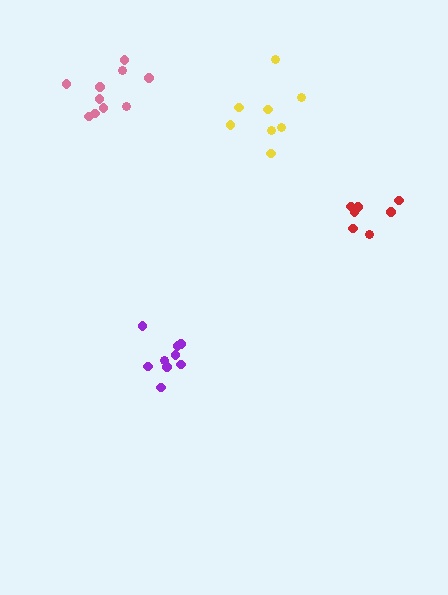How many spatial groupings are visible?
There are 4 spatial groupings.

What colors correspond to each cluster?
The clusters are colored: yellow, purple, pink, red.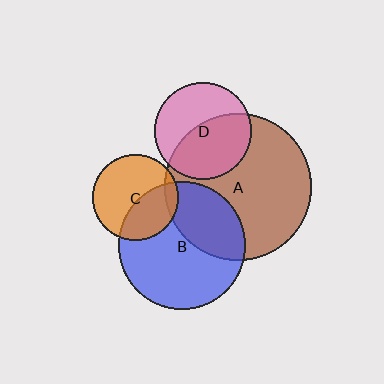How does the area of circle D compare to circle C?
Approximately 1.3 times.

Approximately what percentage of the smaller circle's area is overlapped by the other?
Approximately 35%.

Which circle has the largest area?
Circle A (brown).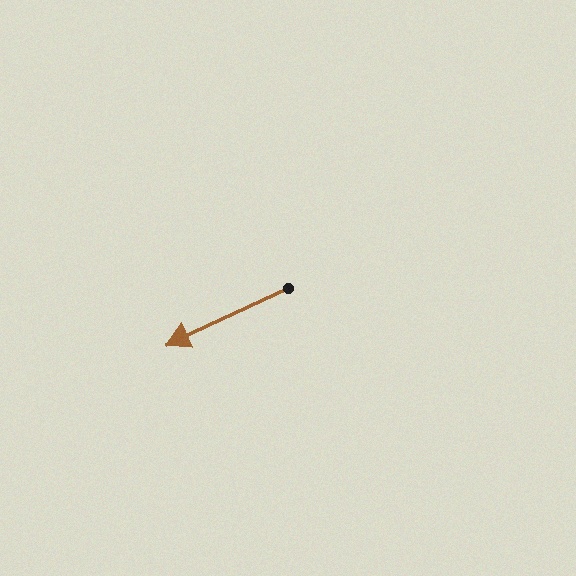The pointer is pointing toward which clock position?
Roughly 8 o'clock.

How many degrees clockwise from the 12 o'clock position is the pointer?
Approximately 245 degrees.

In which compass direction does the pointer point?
Southwest.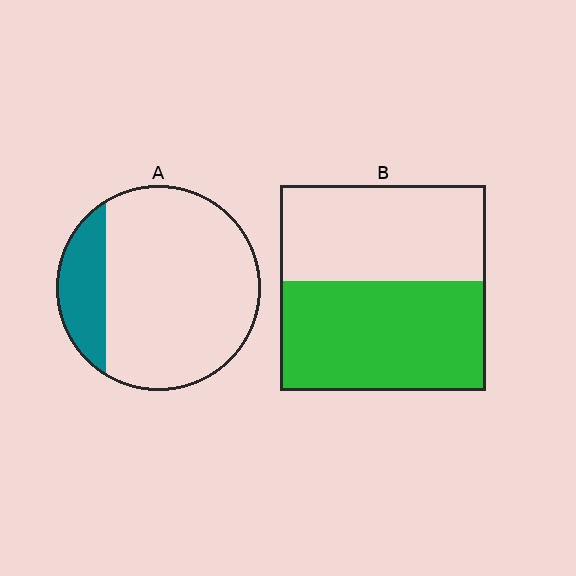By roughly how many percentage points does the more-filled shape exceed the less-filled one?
By roughly 35 percentage points (B over A).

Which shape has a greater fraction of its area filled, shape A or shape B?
Shape B.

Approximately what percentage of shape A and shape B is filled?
A is approximately 20% and B is approximately 55%.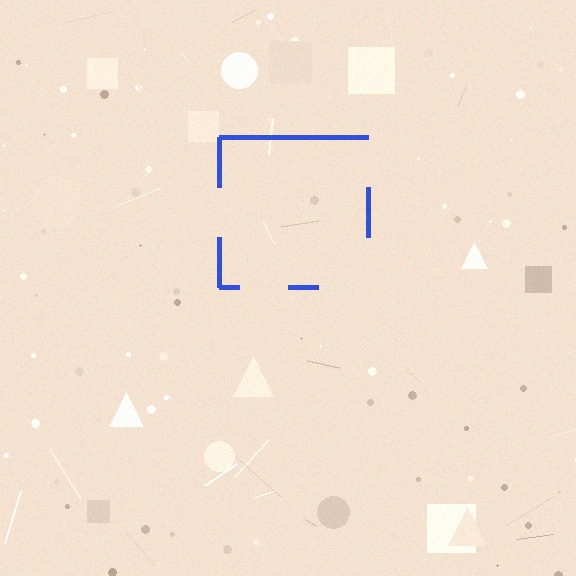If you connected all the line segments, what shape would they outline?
They would outline a square.